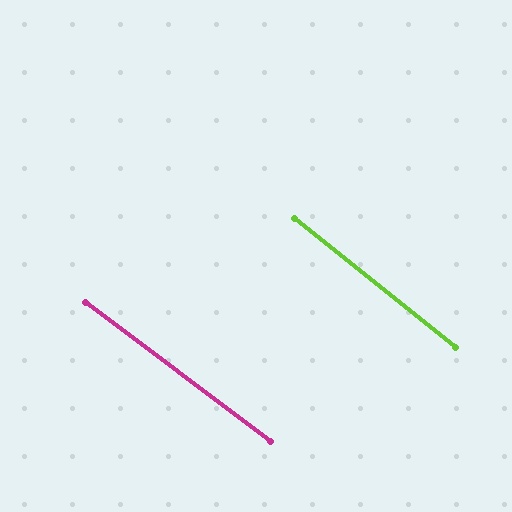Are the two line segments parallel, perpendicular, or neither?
Parallel — their directions differ by only 1.5°.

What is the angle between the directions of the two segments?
Approximately 2 degrees.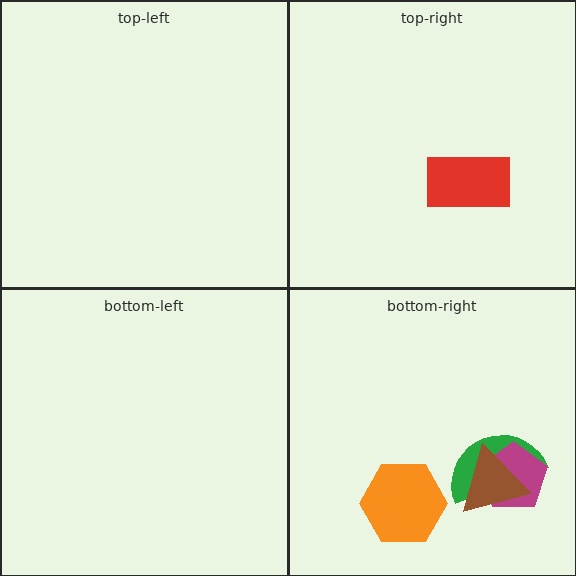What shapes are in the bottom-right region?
The orange hexagon, the green semicircle, the magenta pentagon, the brown triangle.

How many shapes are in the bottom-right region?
4.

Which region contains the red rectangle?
The top-right region.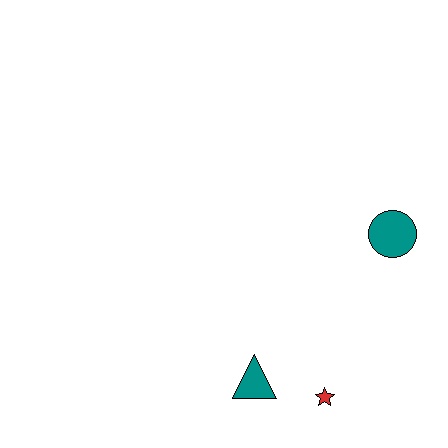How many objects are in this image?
There are 3 objects.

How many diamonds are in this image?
There are no diamonds.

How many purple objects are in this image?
There are no purple objects.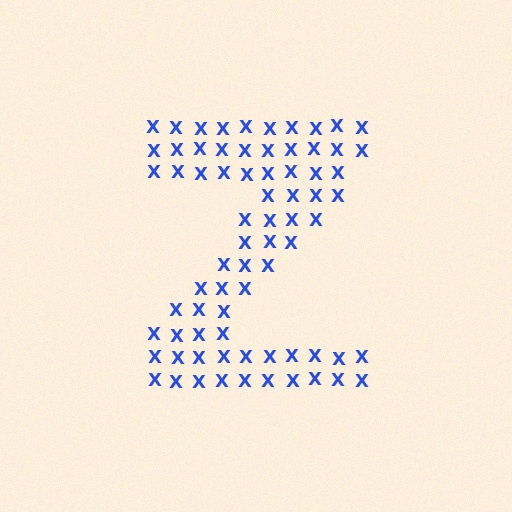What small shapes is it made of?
It is made of small letter X's.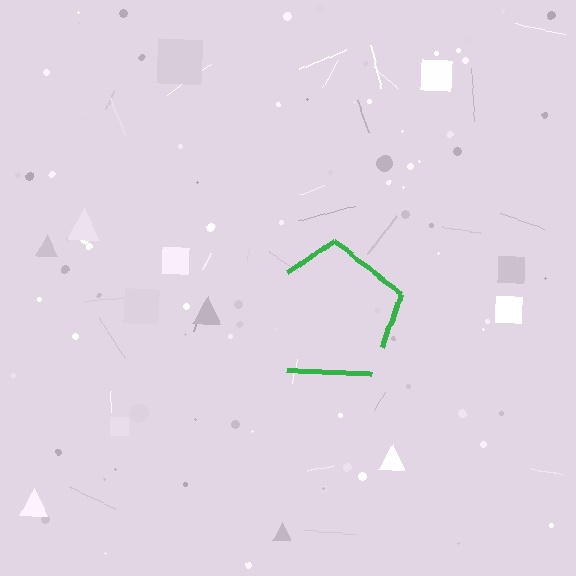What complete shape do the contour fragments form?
The contour fragments form a pentagon.